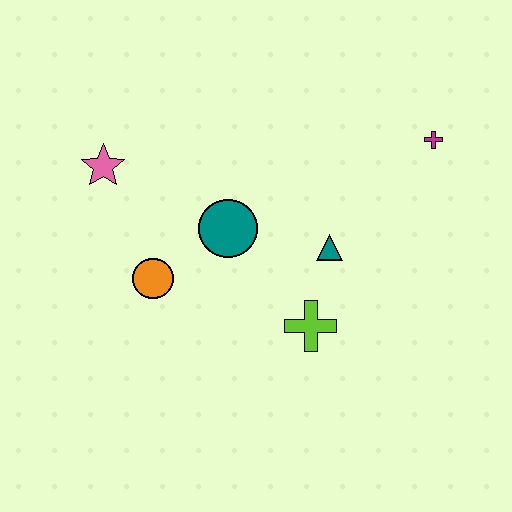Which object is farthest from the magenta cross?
The pink star is farthest from the magenta cross.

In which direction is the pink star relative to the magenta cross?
The pink star is to the left of the magenta cross.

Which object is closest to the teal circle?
The orange circle is closest to the teal circle.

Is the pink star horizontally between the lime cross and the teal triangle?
No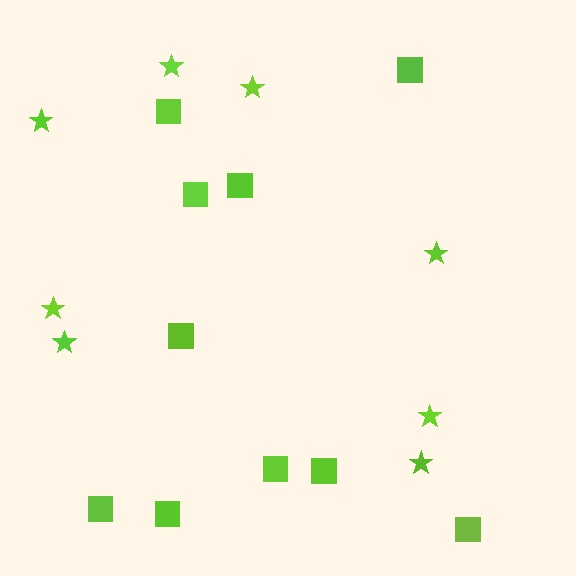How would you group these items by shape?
There are 2 groups: one group of stars (8) and one group of squares (10).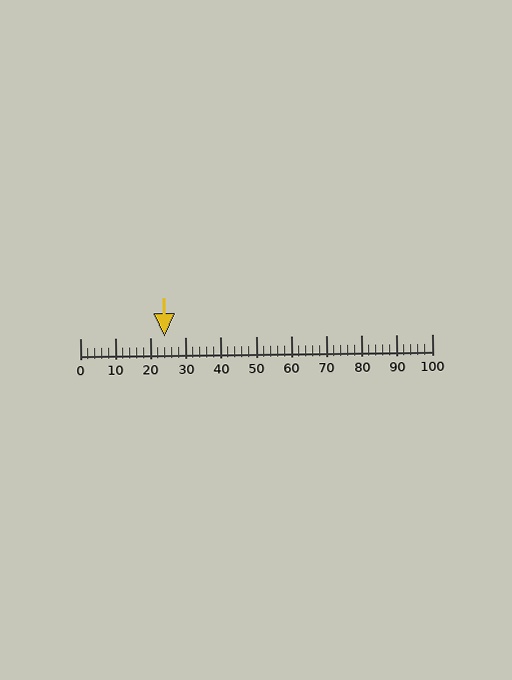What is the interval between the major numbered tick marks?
The major tick marks are spaced 10 units apart.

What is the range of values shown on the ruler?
The ruler shows values from 0 to 100.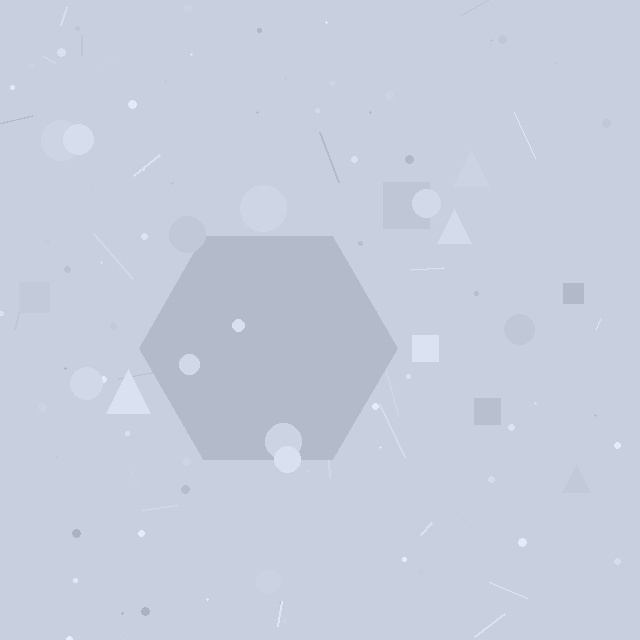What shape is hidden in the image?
A hexagon is hidden in the image.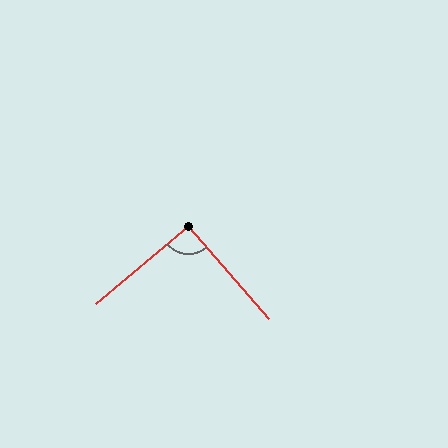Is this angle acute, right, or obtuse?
It is approximately a right angle.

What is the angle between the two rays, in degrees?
Approximately 91 degrees.